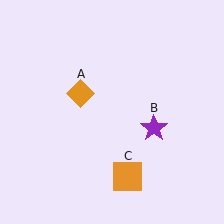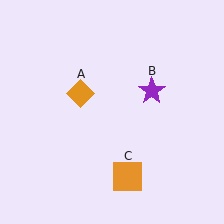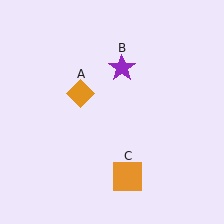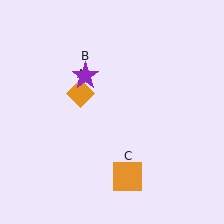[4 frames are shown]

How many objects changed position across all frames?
1 object changed position: purple star (object B).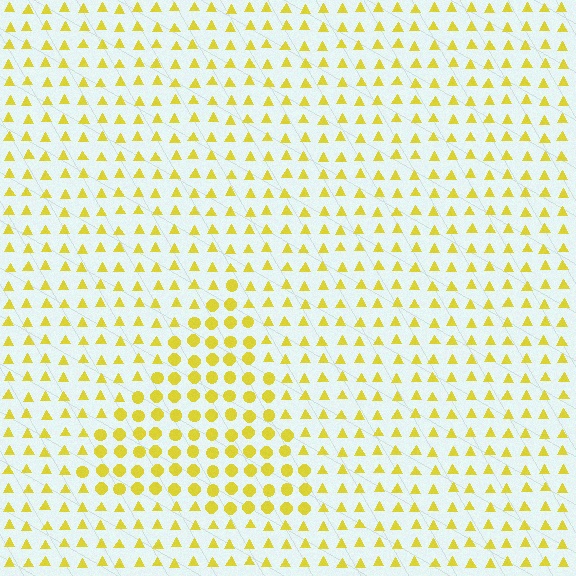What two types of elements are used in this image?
The image uses circles inside the triangle region and triangles outside it.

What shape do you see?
I see a triangle.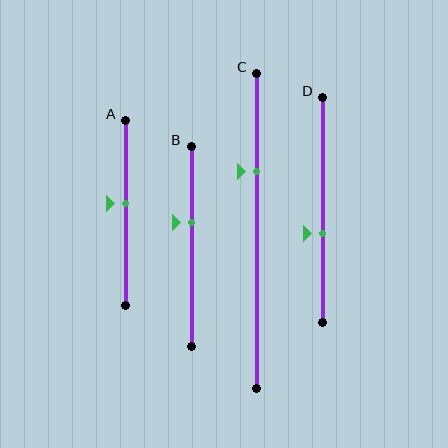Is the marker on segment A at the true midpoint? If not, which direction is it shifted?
No, the marker on segment A is shifted upward by about 5% of the segment length.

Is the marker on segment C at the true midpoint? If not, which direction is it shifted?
No, the marker on segment C is shifted upward by about 19% of the segment length.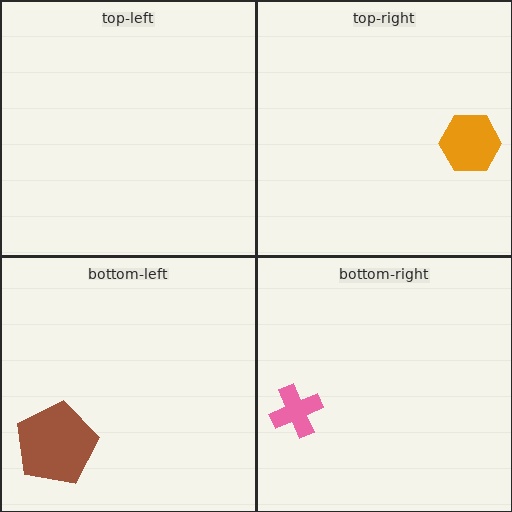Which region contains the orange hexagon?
The top-right region.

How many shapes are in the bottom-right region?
1.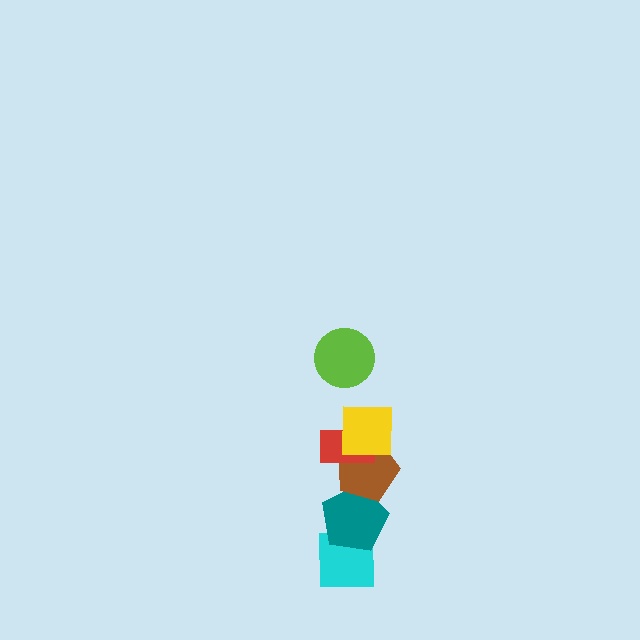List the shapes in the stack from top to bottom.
From top to bottom: the lime circle, the yellow square, the red rectangle, the brown pentagon, the teal pentagon, the cyan square.